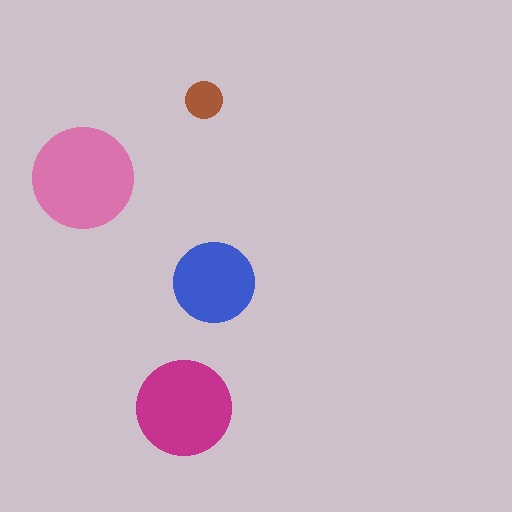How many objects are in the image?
There are 4 objects in the image.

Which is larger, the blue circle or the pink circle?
The pink one.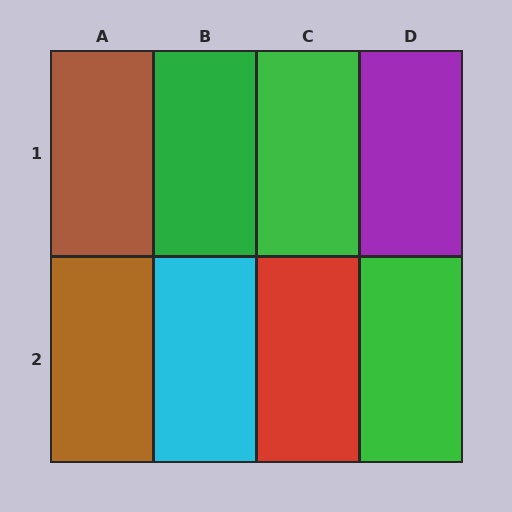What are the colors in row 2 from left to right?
Brown, cyan, red, green.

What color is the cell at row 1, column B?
Green.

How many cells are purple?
1 cell is purple.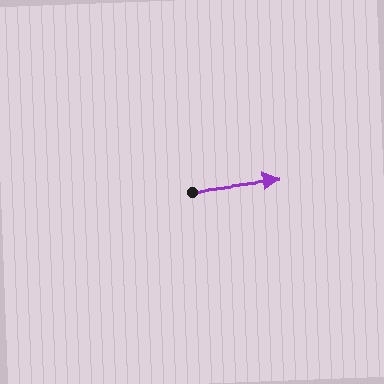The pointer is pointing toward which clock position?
Roughly 3 o'clock.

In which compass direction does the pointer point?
East.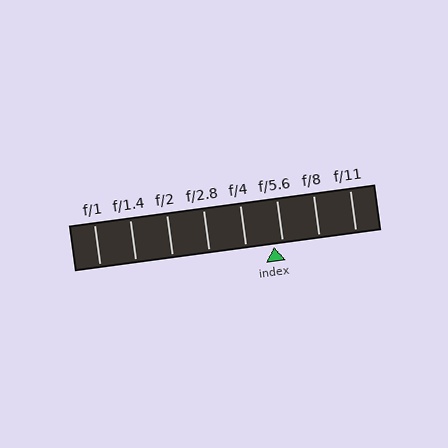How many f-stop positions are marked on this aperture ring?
There are 8 f-stop positions marked.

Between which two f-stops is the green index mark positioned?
The index mark is between f/4 and f/5.6.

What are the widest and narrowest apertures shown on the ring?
The widest aperture shown is f/1 and the narrowest is f/11.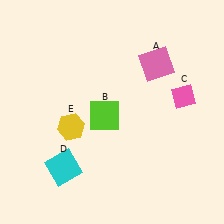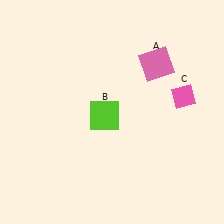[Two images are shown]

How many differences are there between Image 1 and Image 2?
There are 2 differences between the two images.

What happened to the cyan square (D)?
The cyan square (D) was removed in Image 2. It was in the bottom-left area of Image 1.